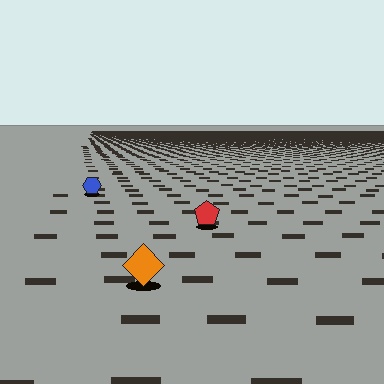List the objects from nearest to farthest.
From nearest to farthest: the orange diamond, the red pentagon, the blue hexagon.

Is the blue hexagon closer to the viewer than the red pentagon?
No. The red pentagon is closer — you can tell from the texture gradient: the ground texture is coarser near it.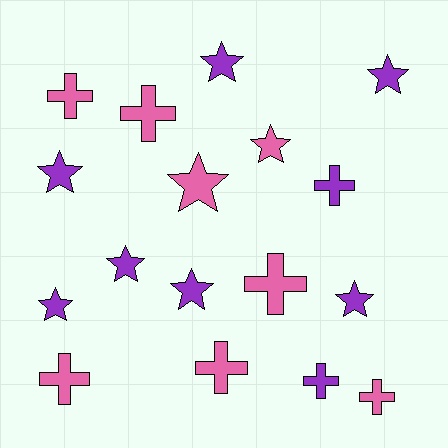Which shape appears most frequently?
Star, with 9 objects.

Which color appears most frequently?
Purple, with 9 objects.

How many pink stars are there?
There are 2 pink stars.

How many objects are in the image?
There are 17 objects.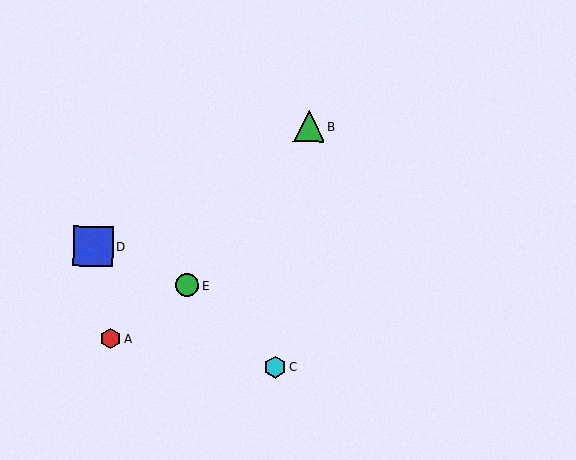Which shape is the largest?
The blue square (labeled D) is the largest.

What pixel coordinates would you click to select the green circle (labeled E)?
Click at (187, 285) to select the green circle E.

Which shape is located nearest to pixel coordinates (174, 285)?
The green circle (labeled E) at (187, 285) is nearest to that location.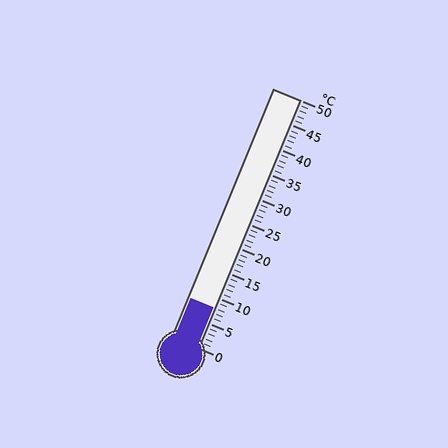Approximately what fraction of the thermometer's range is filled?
The thermometer is filled to approximately 15% of its range.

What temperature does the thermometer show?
The thermometer shows approximately 8°C.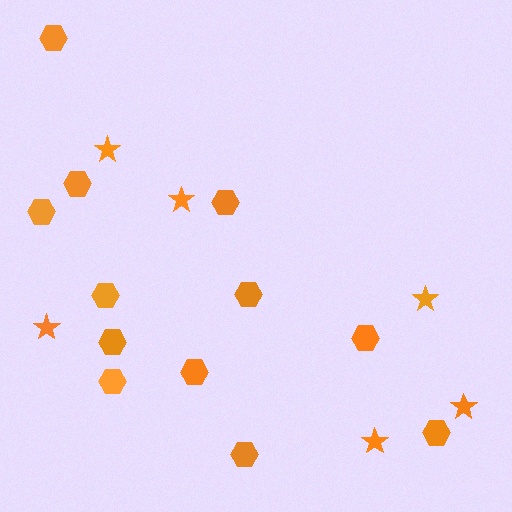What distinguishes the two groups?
There are 2 groups: one group of stars (6) and one group of hexagons (12).